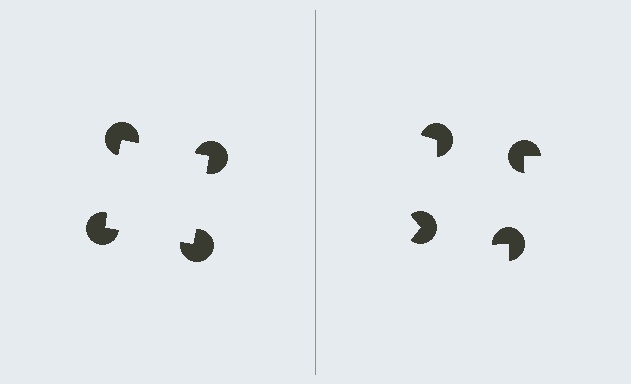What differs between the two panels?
The pac-man discs are positioned identically on both sides; only the wedge orientations differ. On the left they align to a square; on the right they are misaligned.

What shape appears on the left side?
An illusory square.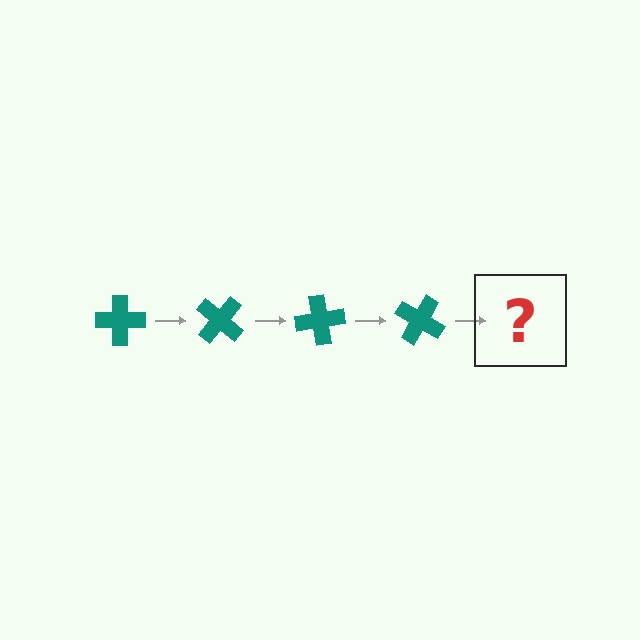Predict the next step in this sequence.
The next step is a teal cross rotated 160 degrees.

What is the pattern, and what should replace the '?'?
The pattern is that the cross rotates 40 degrees each step. The '?' should be a teal cross rotated 160 degrees.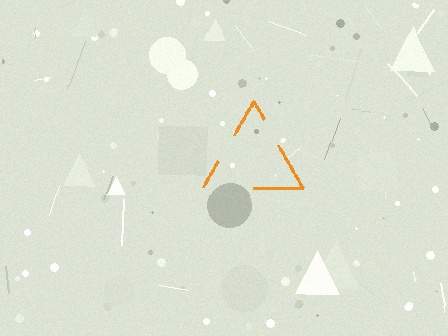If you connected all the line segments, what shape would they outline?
They would outline a triangle.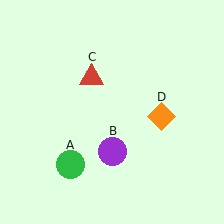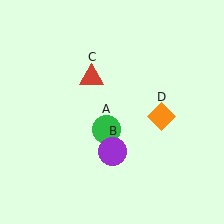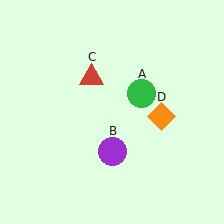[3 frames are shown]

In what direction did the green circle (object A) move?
The green circle (object A) moved up and to the right.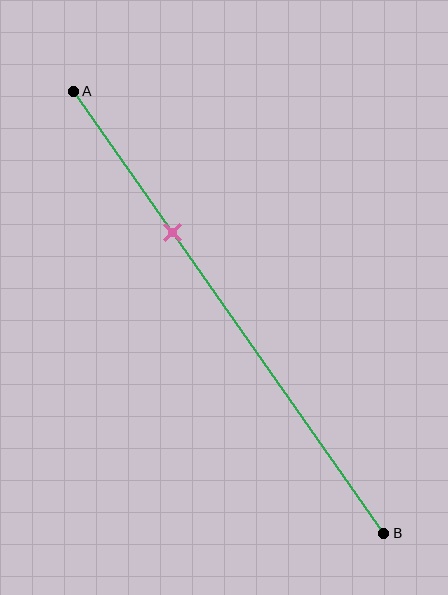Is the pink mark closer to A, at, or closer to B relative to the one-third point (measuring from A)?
The pink mark is approximately at the one-third point of segment AB.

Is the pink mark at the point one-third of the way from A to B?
Yes, the mark is approximately at the one-third point.